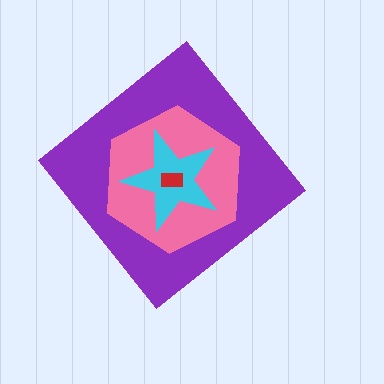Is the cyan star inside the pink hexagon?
Yes.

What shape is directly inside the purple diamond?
The pink hexagon.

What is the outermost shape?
The purple diamond.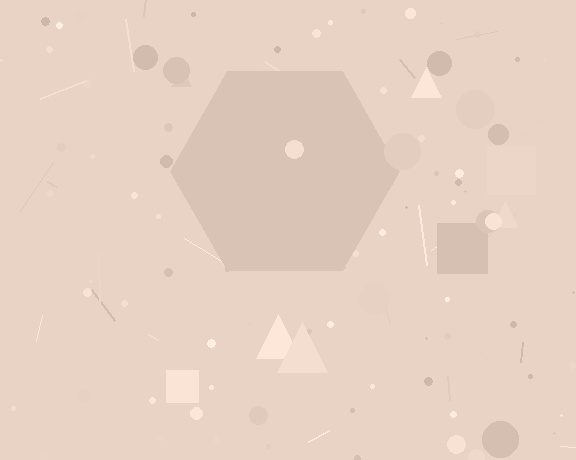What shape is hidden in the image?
A hexagon is hidden in the image.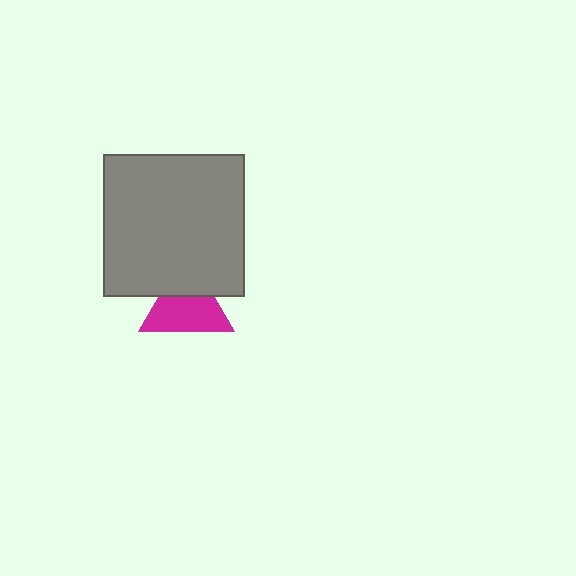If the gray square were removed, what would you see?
You would see the complete magenta triangle.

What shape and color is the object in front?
The object in front is a gray square.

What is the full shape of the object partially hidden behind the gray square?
The partially hidden object is a magenta triangle.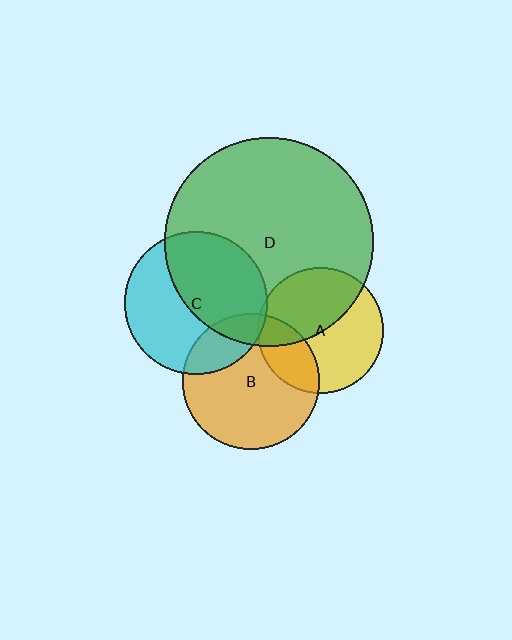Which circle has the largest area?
Circle D (green).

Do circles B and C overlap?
Yes.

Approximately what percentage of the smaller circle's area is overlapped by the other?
Approximately 20%.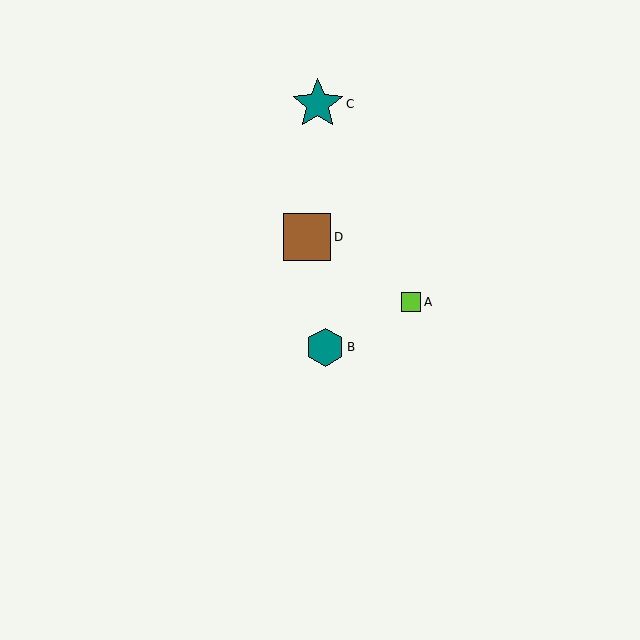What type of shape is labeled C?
Shape C is a teal star.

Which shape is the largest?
The teal star (labeled C) is the largest.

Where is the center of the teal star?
The center of the teal star is at (318, 104).